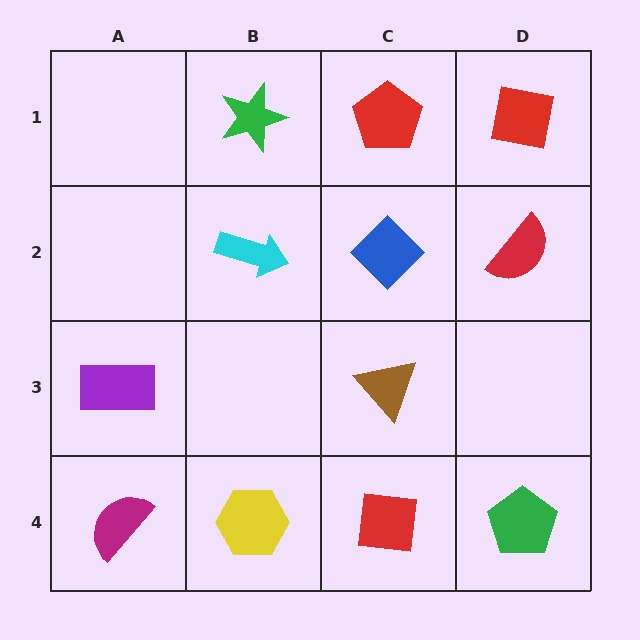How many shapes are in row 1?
3 shapes.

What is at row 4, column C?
A red square.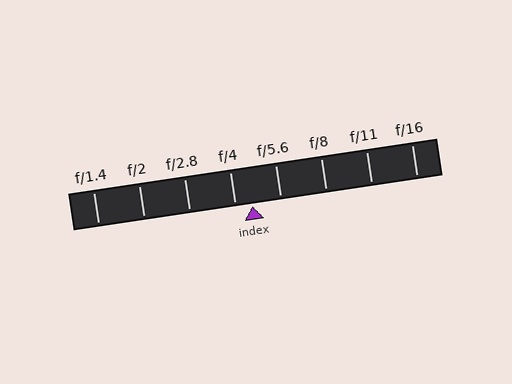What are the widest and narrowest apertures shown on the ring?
The widest aperture shown is f/1.4 and the narrowest is f/16.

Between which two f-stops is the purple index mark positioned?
The index mark is between f/4 and f/5.6.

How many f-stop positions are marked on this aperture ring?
There are 8 f-stop positions marked.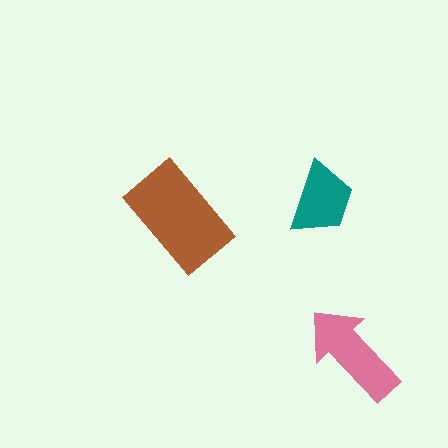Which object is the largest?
The brown rectangle.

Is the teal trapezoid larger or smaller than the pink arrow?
Smaller.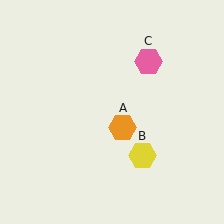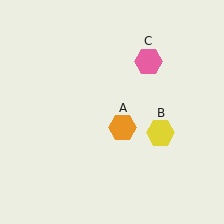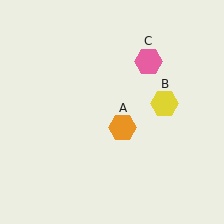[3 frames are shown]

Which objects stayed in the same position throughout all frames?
Orange hexagon (object A) and pink hexagon (object C) remained stationary.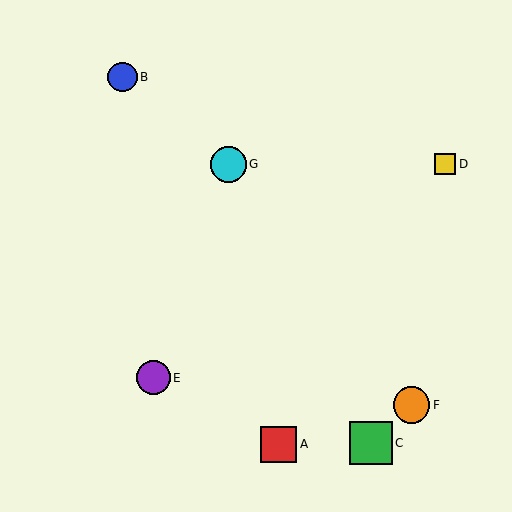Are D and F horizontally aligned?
No, D is at y≈164 and F is at y≈405.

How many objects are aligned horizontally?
2 objects (D, G) are aligned horizontally.